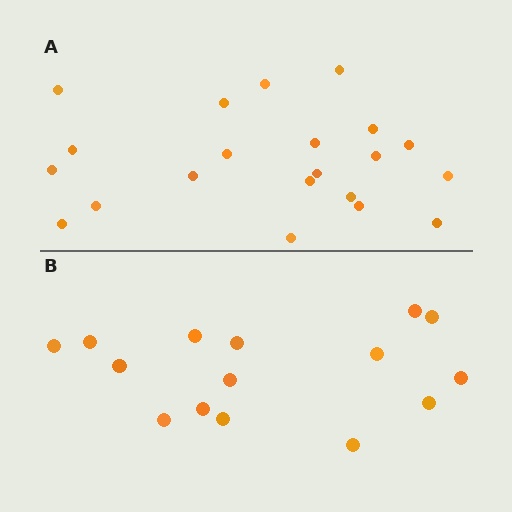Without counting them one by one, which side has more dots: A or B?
Region A (the top region) has more dots.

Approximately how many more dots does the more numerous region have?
Region A has about 6 more dots than region B.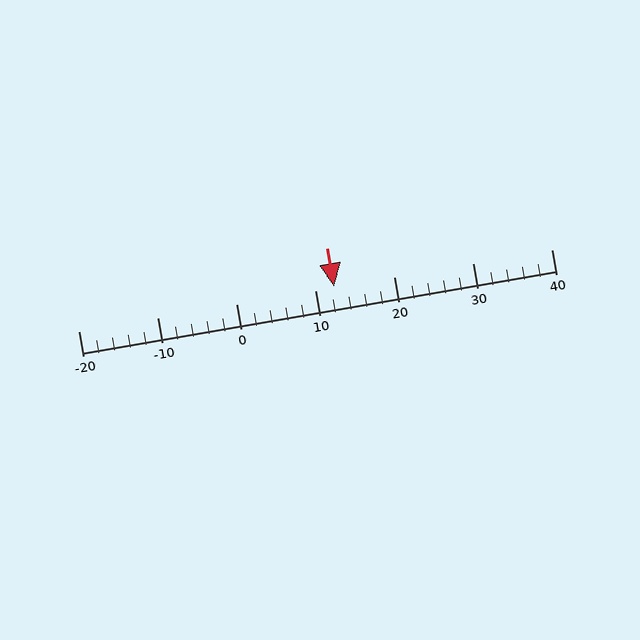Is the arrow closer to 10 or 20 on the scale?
The arrow is closer to 10.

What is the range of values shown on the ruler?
The ruler shows values from -20 to 40.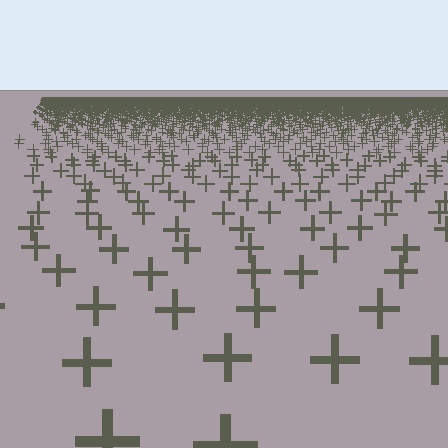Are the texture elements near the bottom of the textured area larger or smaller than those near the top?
Larger. Near the bottom, elements are closer to the viewer and appear at a bigger on-screen size.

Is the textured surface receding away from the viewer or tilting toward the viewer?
The surface is receding away from the viewer. Texture elements get smaller and denser toward the top.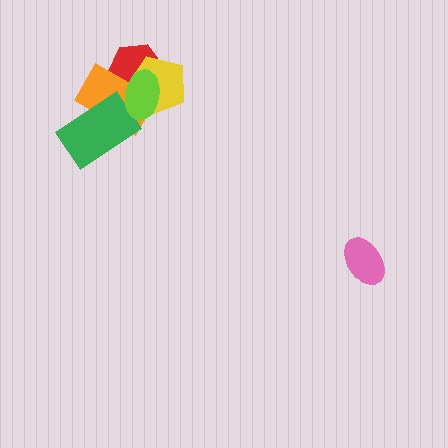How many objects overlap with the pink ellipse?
0 objects overlap with the pink ellipse.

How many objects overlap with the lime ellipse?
4 objects overlap with the lime ellipse.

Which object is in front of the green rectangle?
The lime ellipse is in front of the green rectangle.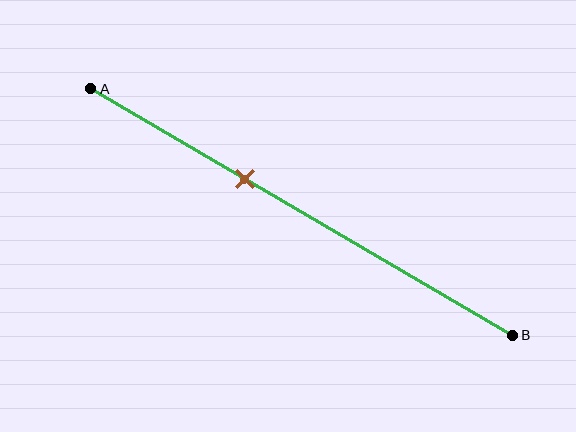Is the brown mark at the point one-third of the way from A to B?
No, the mark is at about 35% from A, not at the 33% one-third point.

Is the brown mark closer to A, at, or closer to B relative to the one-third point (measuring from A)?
The brown mark is closer to point B than the one-third point of segment AB.